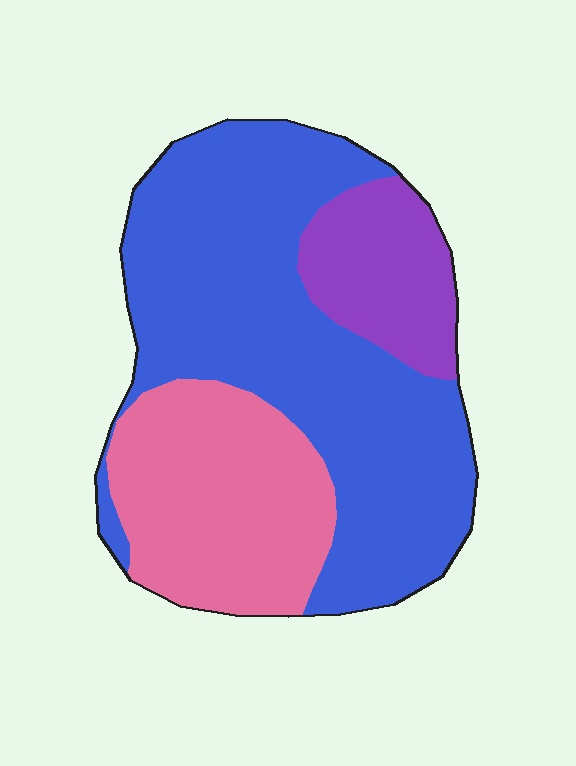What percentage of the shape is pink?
Pink covers roughly 30% of the shape.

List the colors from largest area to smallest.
From largest to smallest: blue, pink, purple.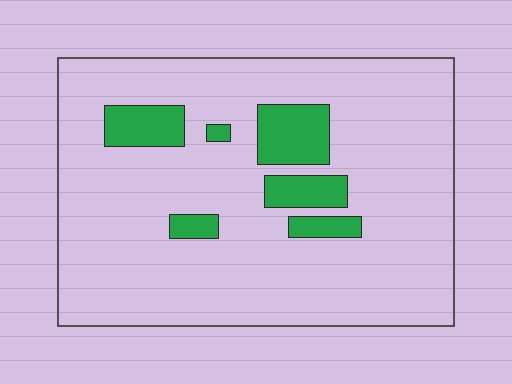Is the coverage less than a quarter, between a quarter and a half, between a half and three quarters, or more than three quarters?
Less than a quarter.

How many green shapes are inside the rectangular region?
6.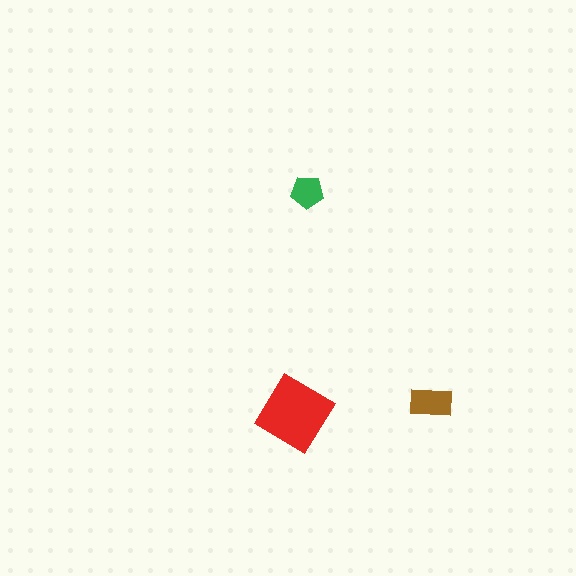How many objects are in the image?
There are 3 objects in the image.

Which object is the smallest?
The green pentagon.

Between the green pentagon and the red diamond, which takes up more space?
The red diamond.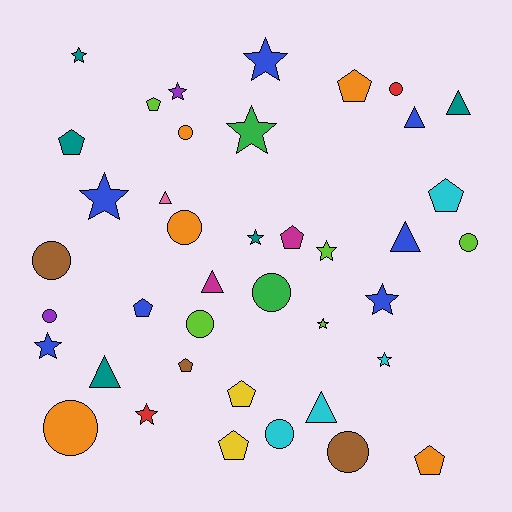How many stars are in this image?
There are 12 stars.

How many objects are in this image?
There are 40 objects.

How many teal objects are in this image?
There are 5 teal objects.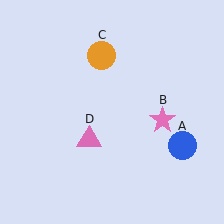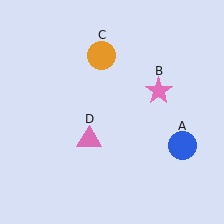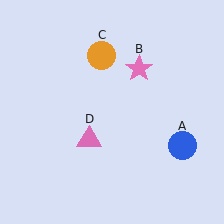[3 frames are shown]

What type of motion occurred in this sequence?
The pink star (object B) rotated counterclockwise around the center of the scene.